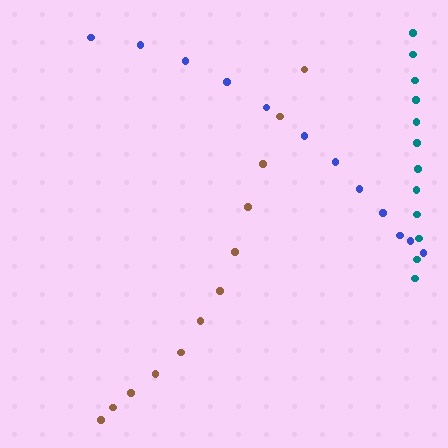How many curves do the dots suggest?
There are 3 distinct paths.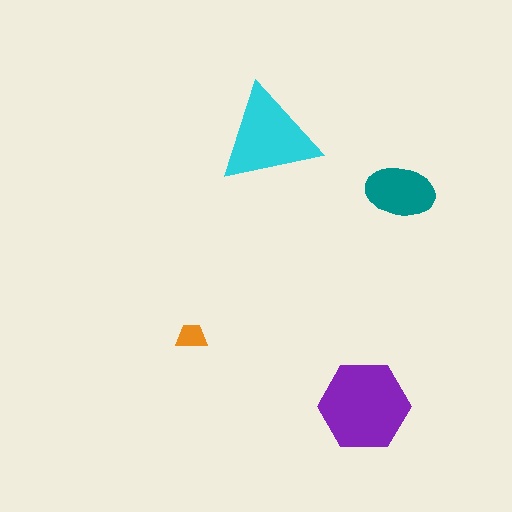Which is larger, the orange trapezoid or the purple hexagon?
The purple hexagon.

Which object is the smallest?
The orange trapezoid.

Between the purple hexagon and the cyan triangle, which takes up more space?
The purple hexagon.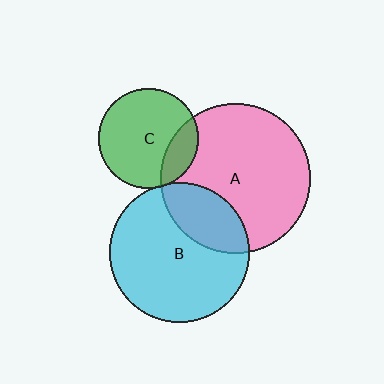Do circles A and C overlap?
Yes.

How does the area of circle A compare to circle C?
Approximately 2.3 times.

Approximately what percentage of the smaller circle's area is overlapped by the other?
Approximately 20%.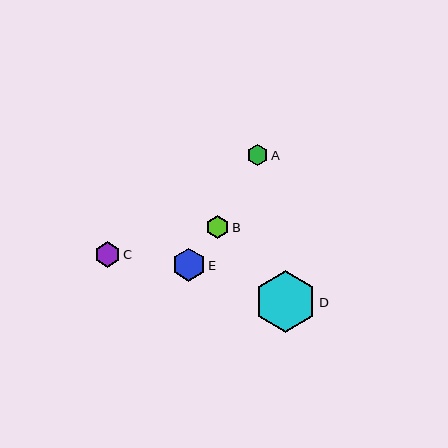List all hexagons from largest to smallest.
From largest to smallest: D, E, C, B, A.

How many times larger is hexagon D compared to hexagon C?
Hexagon D is approximately 2.4 times the size of hexagon C.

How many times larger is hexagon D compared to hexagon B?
Hexagon D is approximately 2.6 times the size of hexagon B.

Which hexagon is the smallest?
Hexagon A is the smallest with a size of approximately 21 pixels.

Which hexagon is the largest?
Hexagon D is the largest with a size of approximately 61 pixels.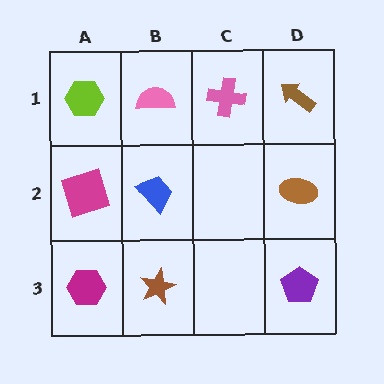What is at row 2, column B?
A blue trapezoid.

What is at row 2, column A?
A magenta square.